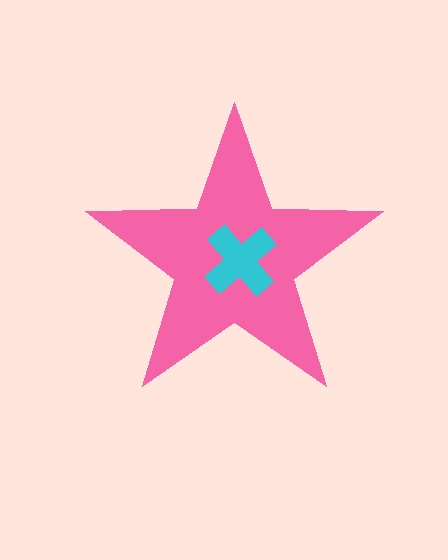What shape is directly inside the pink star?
The cyan cross.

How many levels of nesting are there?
2.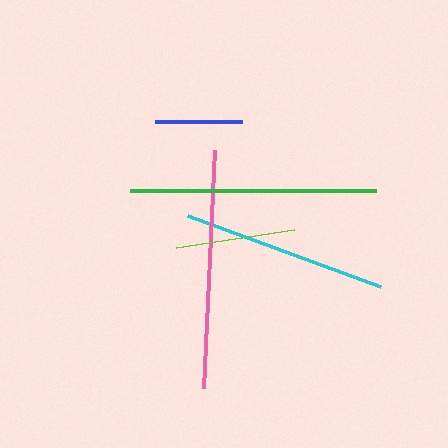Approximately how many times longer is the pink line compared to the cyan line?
The pink line is approximately 1.2 times the length of the cyan line.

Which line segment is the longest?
The green line is the longest at approximately 246 pixels.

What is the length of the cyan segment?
The cyan segment is approximately 205 pixels long.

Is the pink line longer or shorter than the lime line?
The pink line is longer than the lime line.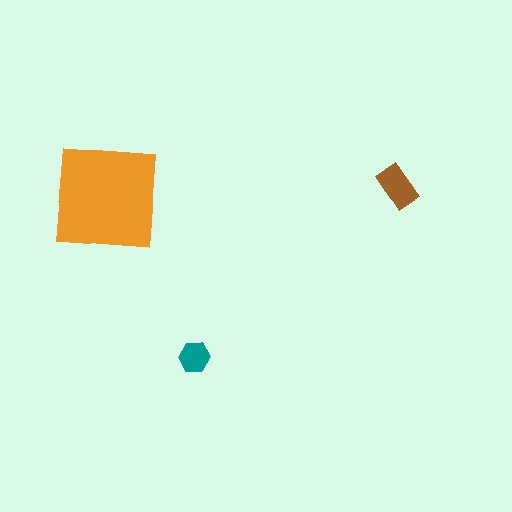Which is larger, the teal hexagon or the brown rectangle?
The brown rectangle.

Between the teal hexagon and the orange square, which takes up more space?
The orange square.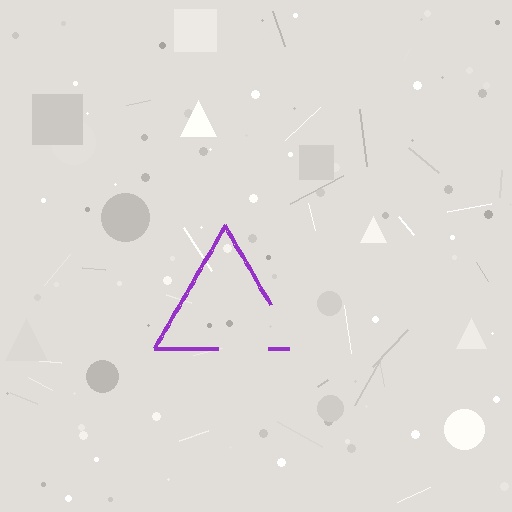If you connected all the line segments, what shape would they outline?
They would outline a triangle.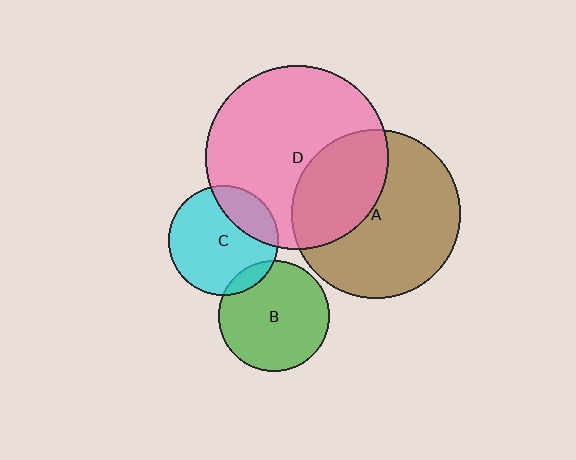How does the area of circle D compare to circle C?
Approximately 2.8 times.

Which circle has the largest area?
Circle D (pink).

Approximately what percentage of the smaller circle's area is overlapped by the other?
Approximately 10%.